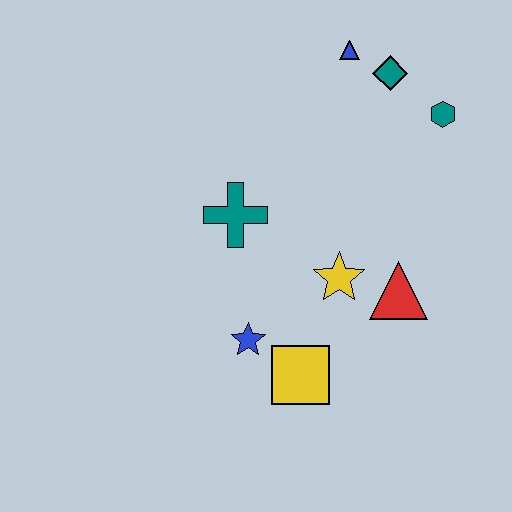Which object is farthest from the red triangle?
The blue triangle is farthest from the red triangle.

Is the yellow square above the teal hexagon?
No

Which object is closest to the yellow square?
The blue star is closest to the yellow square.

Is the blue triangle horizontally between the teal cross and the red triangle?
Yes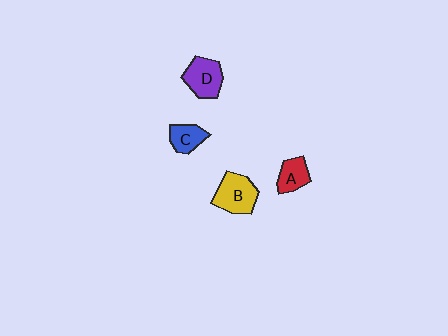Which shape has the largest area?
Shape B (yellow).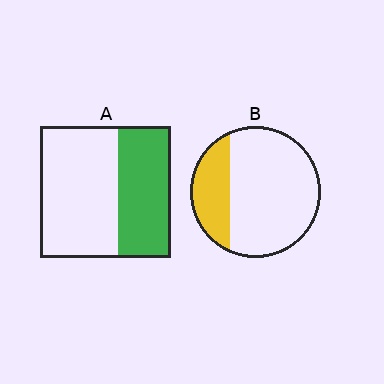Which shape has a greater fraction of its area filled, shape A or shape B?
Shape A.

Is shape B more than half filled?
No.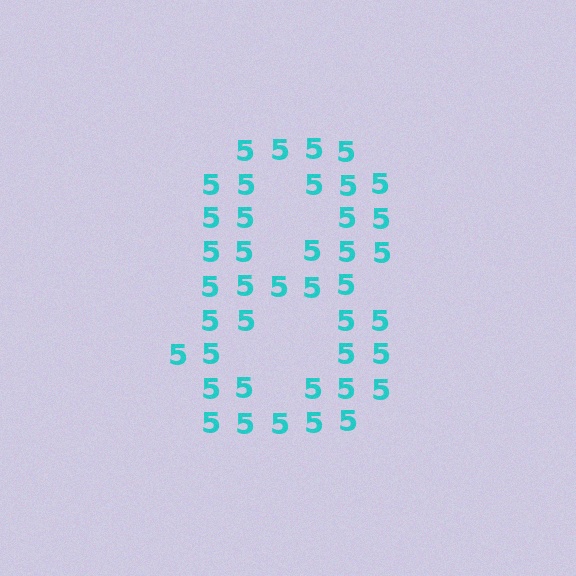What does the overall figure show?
The overall figure shows the digit 8.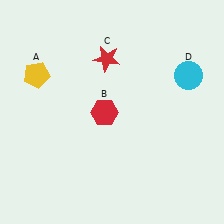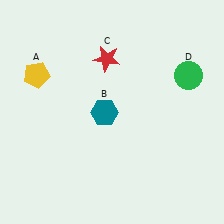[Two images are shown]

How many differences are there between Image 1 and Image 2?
There are 2 differences between the two images.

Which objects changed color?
B changed from red to teal. D changed from cyan to green.